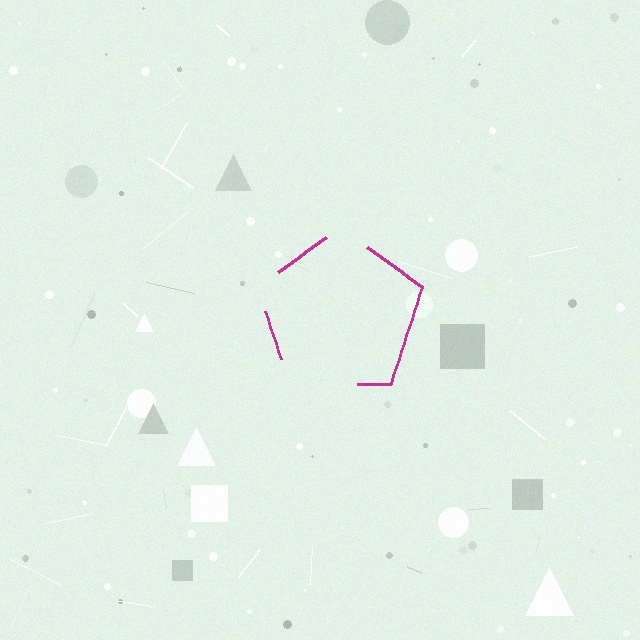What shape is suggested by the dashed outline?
The dashed outline suggests a pentagon.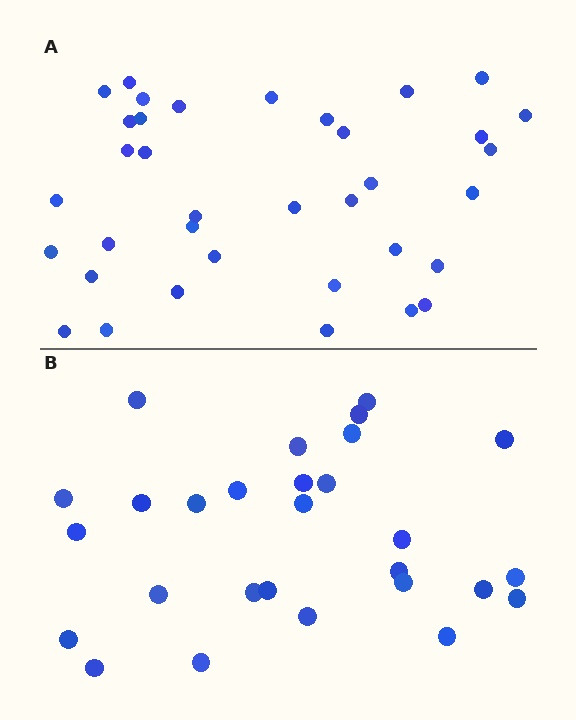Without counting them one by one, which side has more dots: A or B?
Region A (the top region) has more dots.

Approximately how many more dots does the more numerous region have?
Region A has roughly 8 or so more dots than region B.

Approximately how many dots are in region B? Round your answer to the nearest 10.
About 30 dots. (The exact count is 28, which rounds to 30.)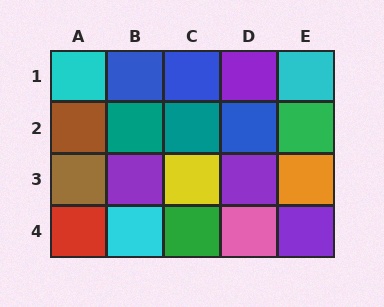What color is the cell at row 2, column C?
Teal.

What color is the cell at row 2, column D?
Blue.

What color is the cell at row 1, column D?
Purple.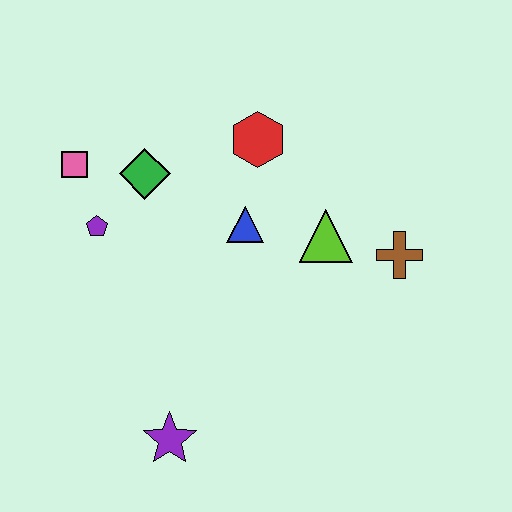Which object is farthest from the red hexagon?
The purple star is farthest from the red hexagon.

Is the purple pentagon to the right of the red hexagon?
No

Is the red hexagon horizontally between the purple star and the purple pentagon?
No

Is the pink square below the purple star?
No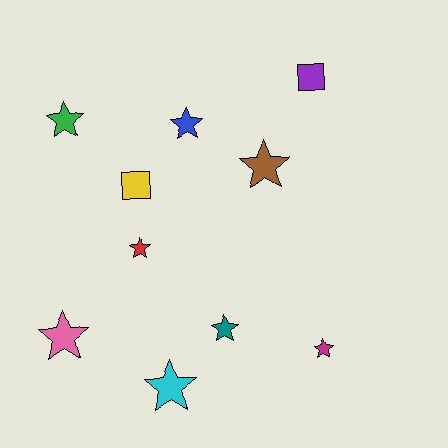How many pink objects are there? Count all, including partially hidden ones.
There is 1 pink object.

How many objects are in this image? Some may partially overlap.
There are 10 objects.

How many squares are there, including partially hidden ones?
There are 2 squares.